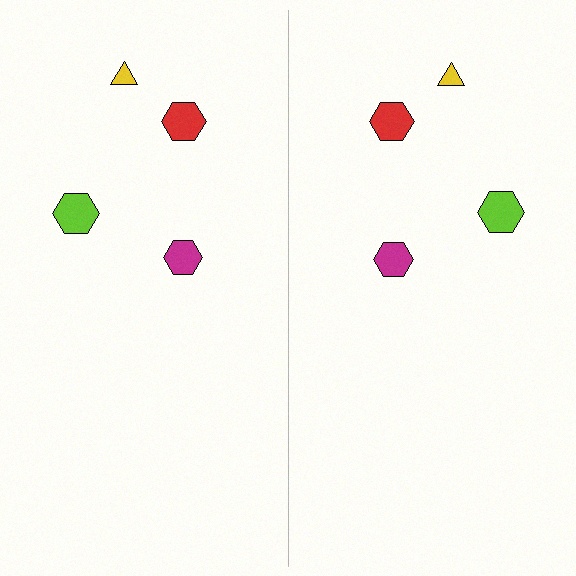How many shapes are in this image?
There are 8 shapes in this image.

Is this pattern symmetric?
Yes, this pattern has bilateral (reflection) symmetry.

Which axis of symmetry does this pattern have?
The pattern has a vertical axis of symmetry running through the center of the image.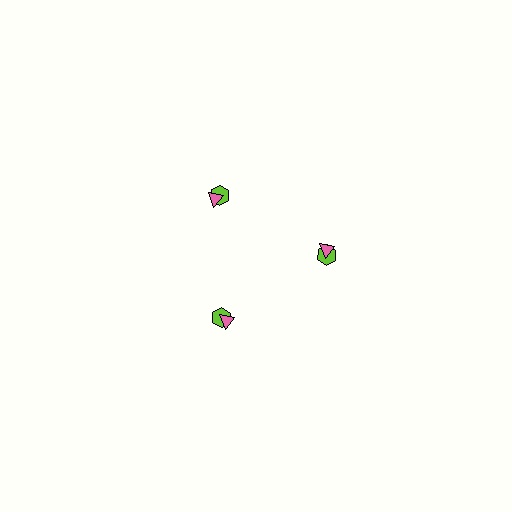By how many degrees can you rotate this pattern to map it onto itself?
The pattern maps onto itself every 120 degrees of rotation.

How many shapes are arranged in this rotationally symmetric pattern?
There are 6 shapes, arranged in 3 groups of 2.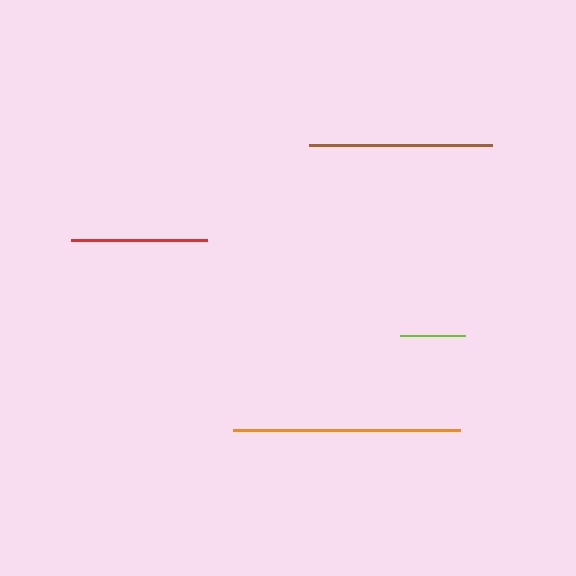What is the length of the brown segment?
The brown segment is approximately 182 pixels long.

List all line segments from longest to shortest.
From longest to shortest: orange, brown, red, lime.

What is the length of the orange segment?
The orange segment is approximately 228 pixels long.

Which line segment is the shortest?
The lime line is the shortest at approximately 65 pixels.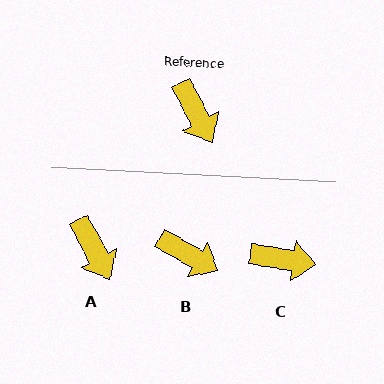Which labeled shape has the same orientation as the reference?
A.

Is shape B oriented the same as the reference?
No, it is off by about 32 degrees.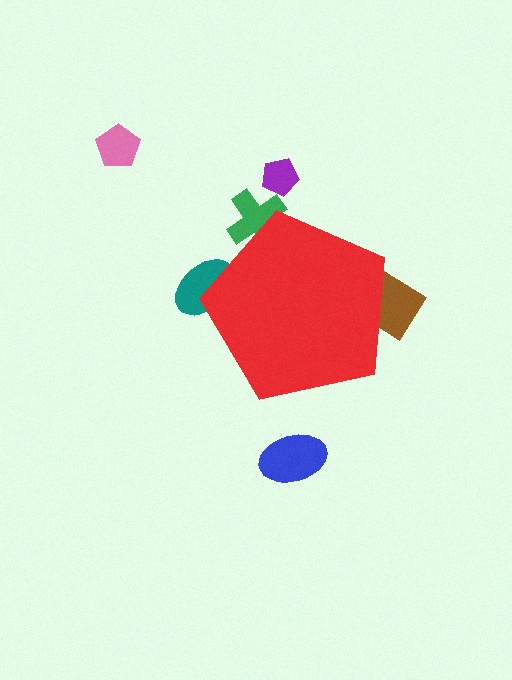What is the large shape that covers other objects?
A red pentagon.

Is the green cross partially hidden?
Yes, the green cross is partially hidden behind the red pentagon.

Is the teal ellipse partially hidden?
Yes, the teal ellipse is partially hidden behind the red pentagon.